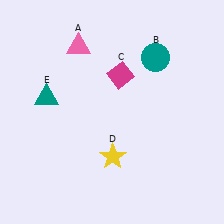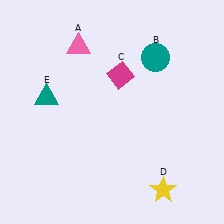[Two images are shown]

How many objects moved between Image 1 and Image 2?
1 object moved between the two images.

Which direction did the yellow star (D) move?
The yellow star (D) moved right.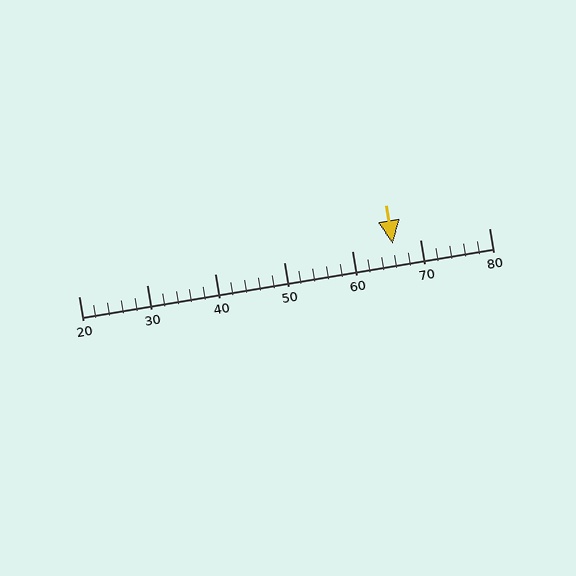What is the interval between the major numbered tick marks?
The major tick marks are spaced 10 units apart.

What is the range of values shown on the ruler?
The ruler shows values from 20 to 80.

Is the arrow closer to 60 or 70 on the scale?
The arrow is closer to 70.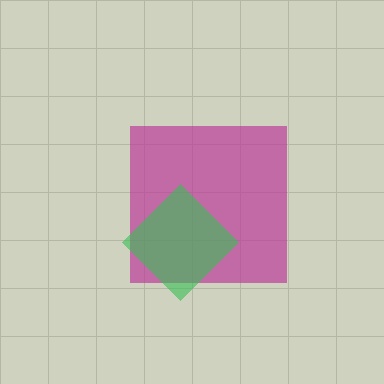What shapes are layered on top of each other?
The layered shapes are: a magenta square, a green diamond.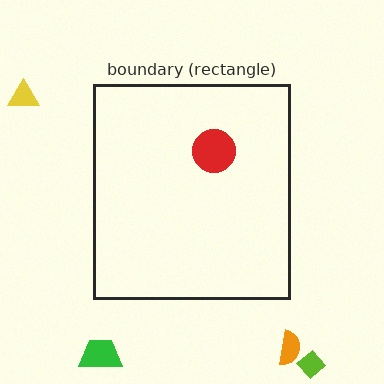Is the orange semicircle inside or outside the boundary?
Outside.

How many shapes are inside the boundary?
1 inside, 4 outside.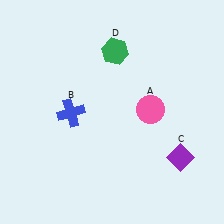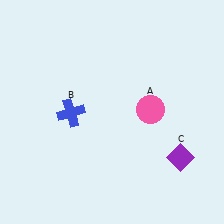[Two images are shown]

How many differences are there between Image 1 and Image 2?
There is 1 difference between the two images.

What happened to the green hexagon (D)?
The green hexagon (D) was removed in Image 2. It was in the top-right area of Image 1.